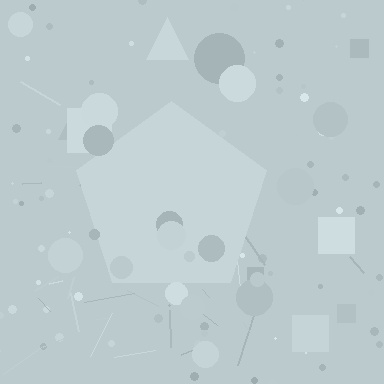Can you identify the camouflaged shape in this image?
The camouflaged shape is a pentagon.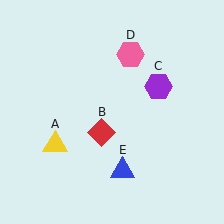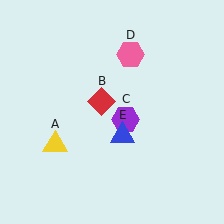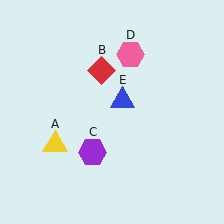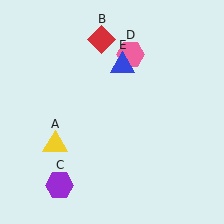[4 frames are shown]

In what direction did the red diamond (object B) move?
The red diamond (object B) moved up.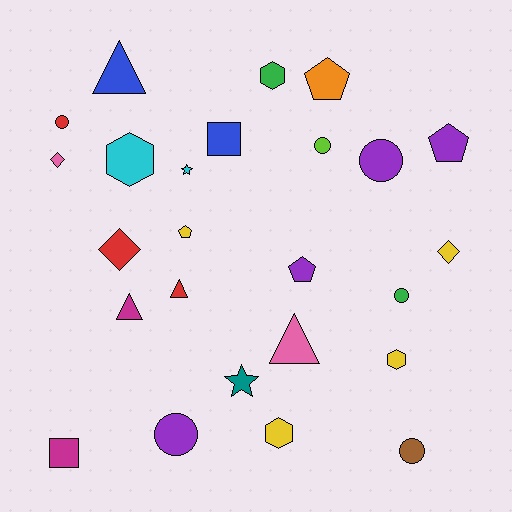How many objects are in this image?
There are 25 objects.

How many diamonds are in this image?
There are 3 diamonds.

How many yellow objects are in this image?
There are 4 yellow objects.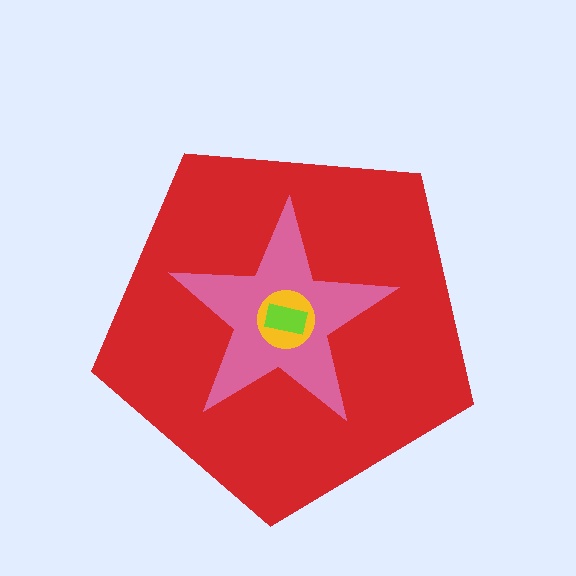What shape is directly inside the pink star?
The yellow circle.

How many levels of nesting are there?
4.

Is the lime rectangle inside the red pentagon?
Yes.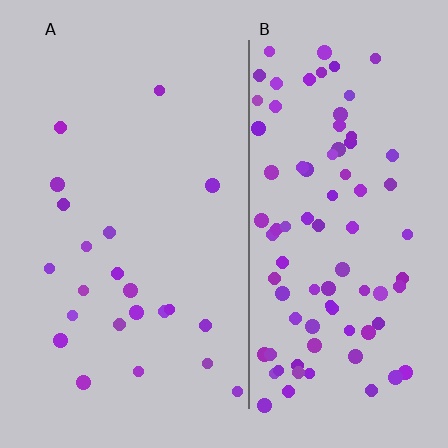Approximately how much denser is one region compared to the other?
Approximately 3.9× — region B over region A.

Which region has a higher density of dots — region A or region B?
B (the right).